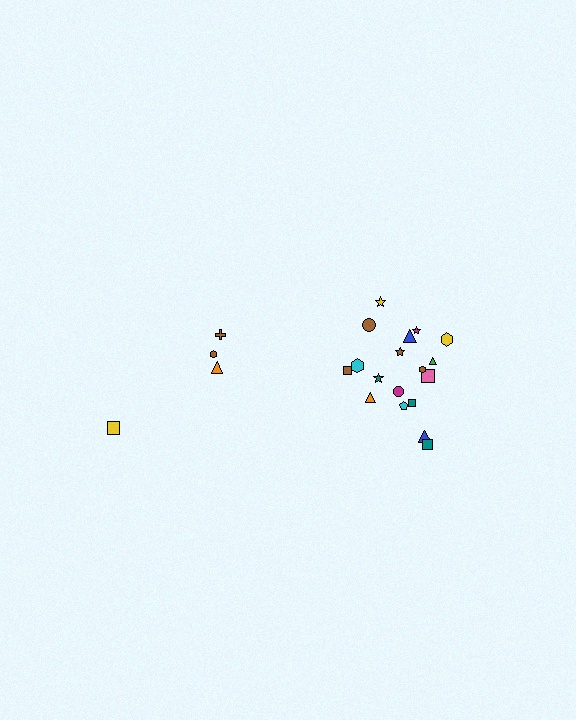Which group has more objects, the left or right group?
The right group.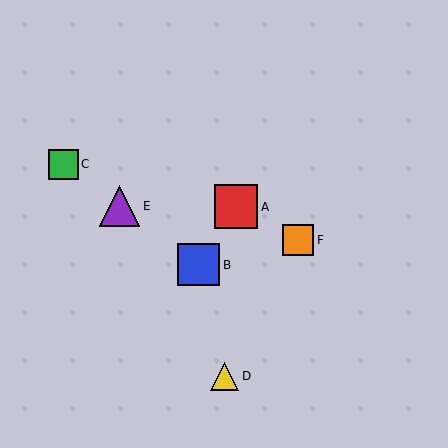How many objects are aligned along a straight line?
3 objects (B, C, E) are aligned along a straight line.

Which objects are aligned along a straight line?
Objects B, C, E are aligned along a straight line.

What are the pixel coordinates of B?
Object B is at (199, 265).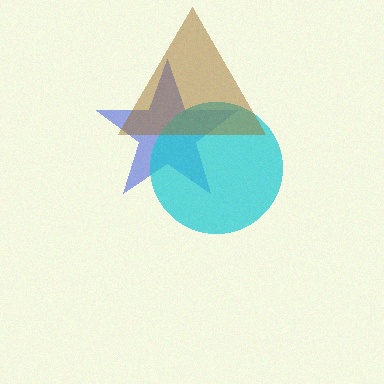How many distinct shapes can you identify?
There are 3 distinct shapes: a blue star, a cyan circle, a brown triangle.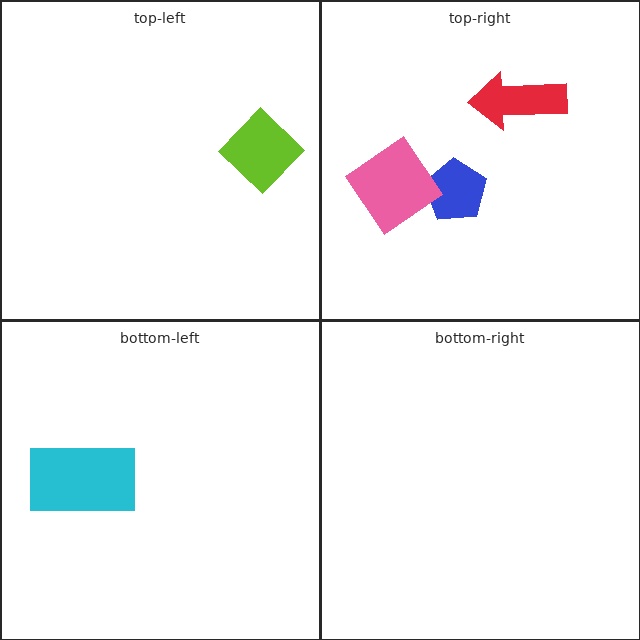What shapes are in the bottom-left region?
The cyan rectangle.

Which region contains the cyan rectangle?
The bottom-left region.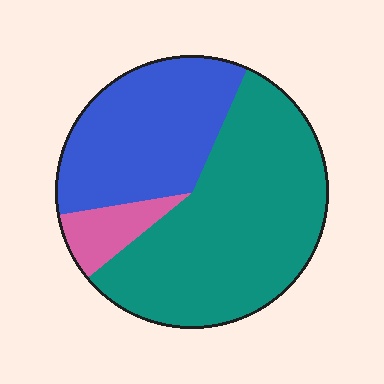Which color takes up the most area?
Teal, at roughly 55%.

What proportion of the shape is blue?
Blue takes up about one third (1/3) of the shape.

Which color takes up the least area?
Pink, at roughly 10%.